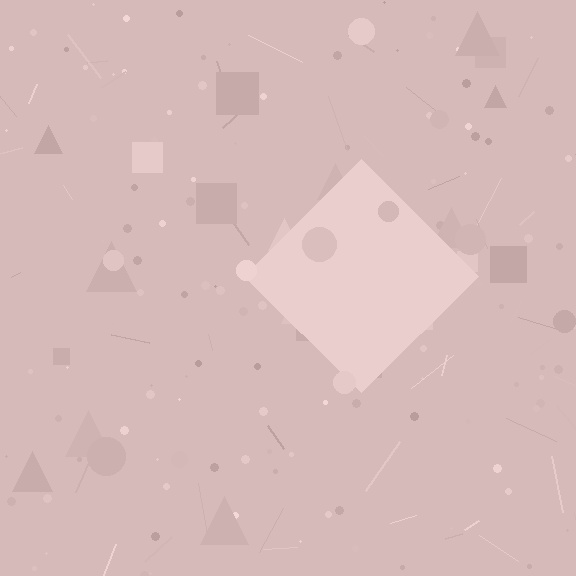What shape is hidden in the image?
A diamond is hidden in the image.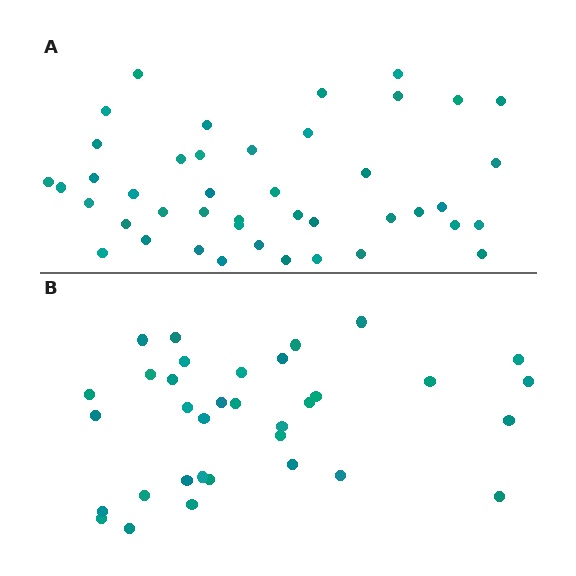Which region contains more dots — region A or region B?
Region A (the top region) has more dots.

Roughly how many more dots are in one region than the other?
Region A has roughly 8 or so more dots than region B.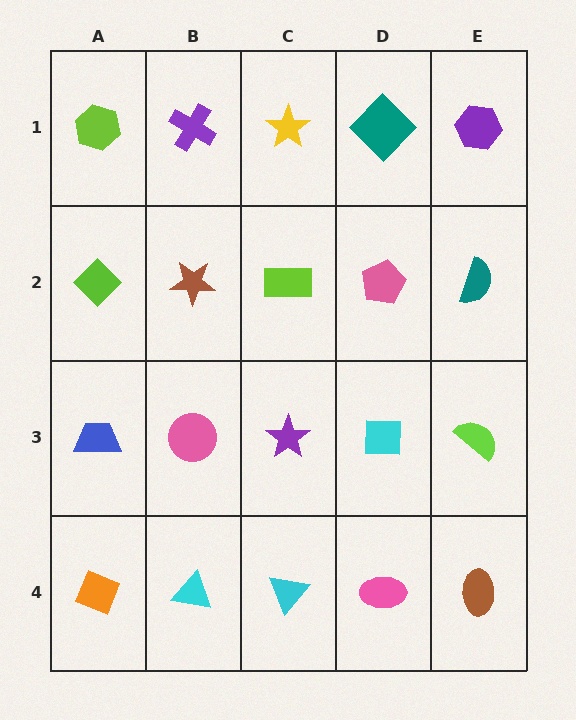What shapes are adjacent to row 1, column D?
A pink pentagon (row 2, column D), a yellow star (row 1, column C), a purple hexagon (row 1, column E).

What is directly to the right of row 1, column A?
A purple cross.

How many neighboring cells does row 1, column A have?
2.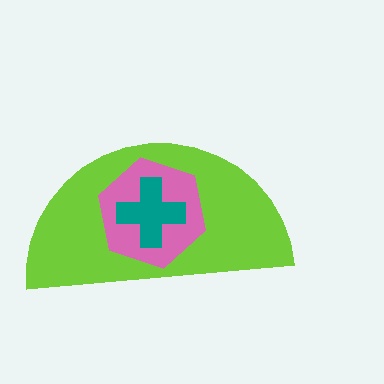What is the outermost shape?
The lime semicircle.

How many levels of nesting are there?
3.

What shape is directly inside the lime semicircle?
The pink hexagon.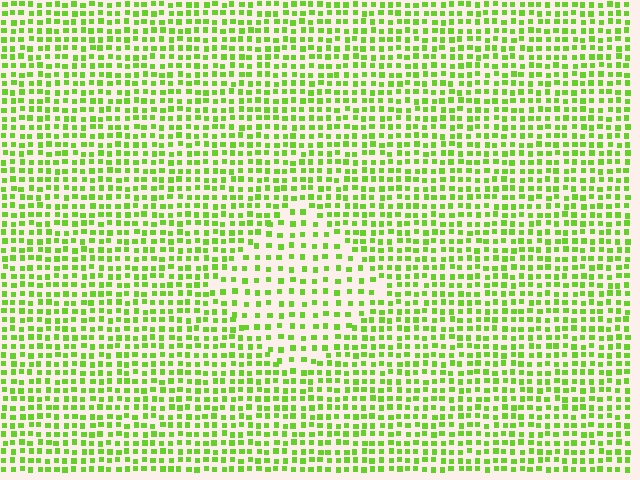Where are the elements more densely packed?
The elements are more densely packed outside the diamond boundary.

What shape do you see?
I see a diamond.